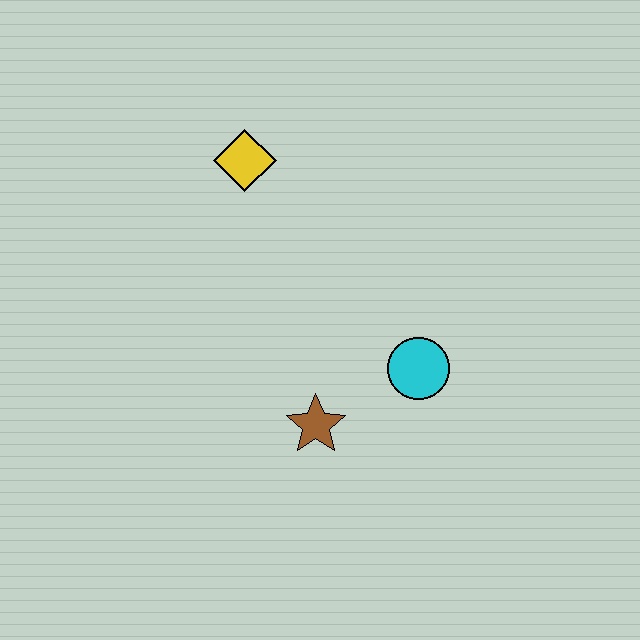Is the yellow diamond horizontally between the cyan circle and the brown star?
No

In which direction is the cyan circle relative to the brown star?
The cyan circle is to the right of the brown star.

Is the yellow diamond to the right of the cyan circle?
No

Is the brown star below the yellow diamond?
Yes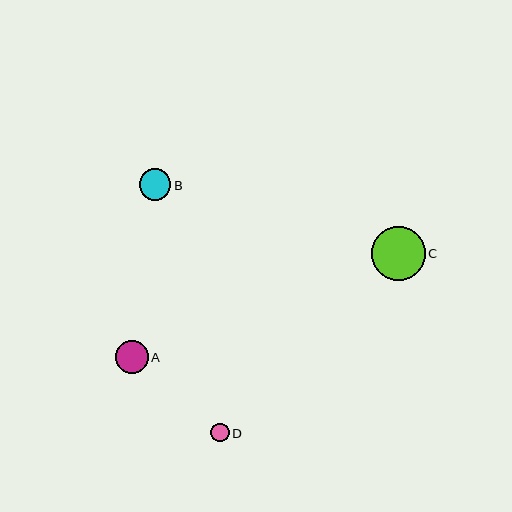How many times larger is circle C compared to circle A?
Circle C is approximately 1.6 times the size of circle A.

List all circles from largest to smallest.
From largest to smallest: C, A, B, D.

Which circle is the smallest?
Circle D is the smallest with a size of approximately 18 pixels.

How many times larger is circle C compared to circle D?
Circle C is approximately 2.9 times the size of circle D.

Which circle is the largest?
Circle C is the largest with a size of approximately 53 pixels.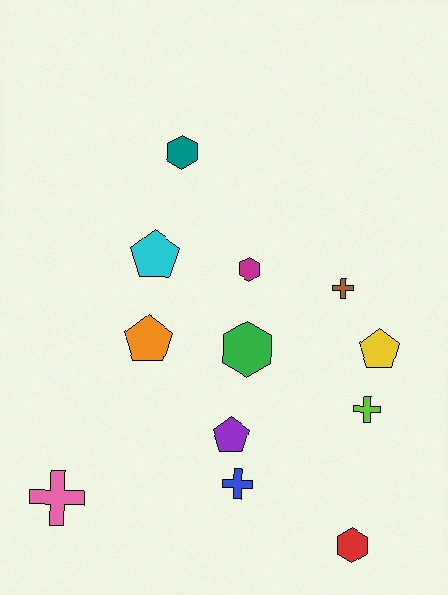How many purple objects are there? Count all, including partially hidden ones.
There is 1 purple object.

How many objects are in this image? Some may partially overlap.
There are 12 objects.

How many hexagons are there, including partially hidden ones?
There are 4 hexagons.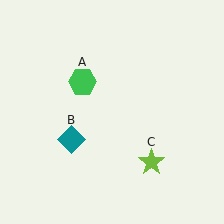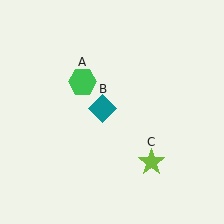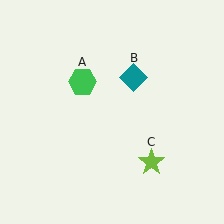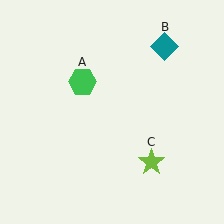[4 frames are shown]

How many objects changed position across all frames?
1 object changed position: teal diamond (object B).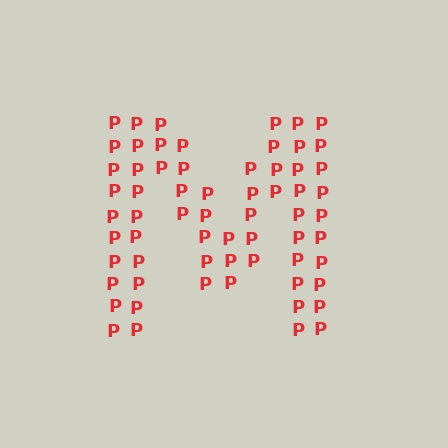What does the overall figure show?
The overall figure shows the letter M.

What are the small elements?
The small elements are letter P's.